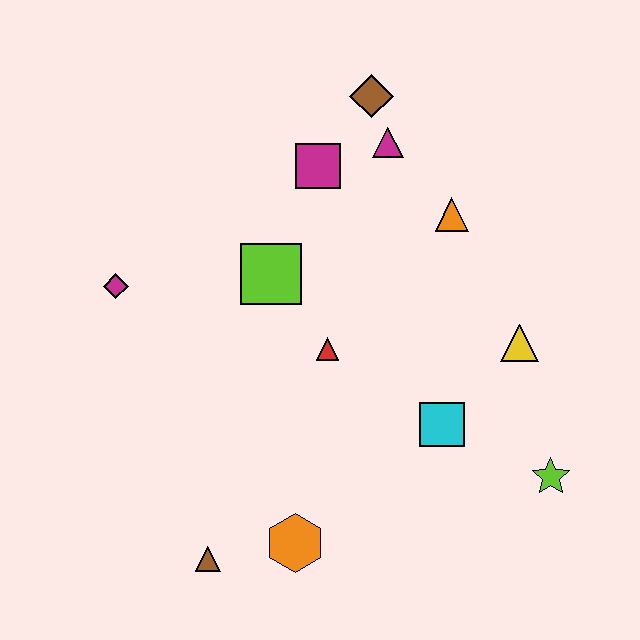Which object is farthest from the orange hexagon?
The brown diamond is farthest from the orange hexagon.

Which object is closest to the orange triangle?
The magenta triangle is closest to the orange triangle.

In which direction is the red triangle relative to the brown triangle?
The red triangle is above the brown triangle.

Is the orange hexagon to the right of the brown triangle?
Yes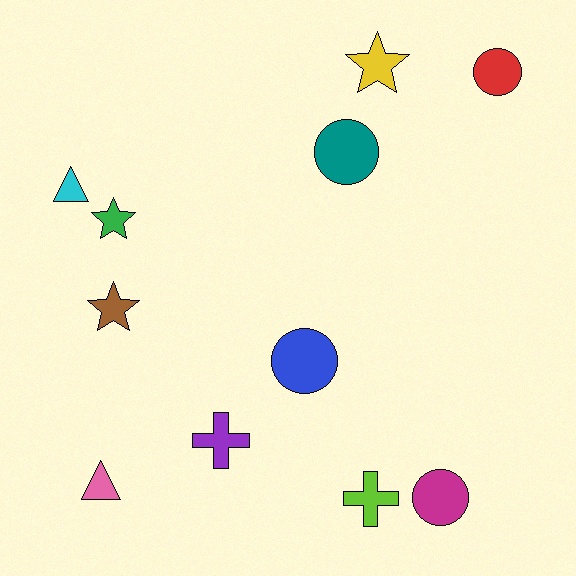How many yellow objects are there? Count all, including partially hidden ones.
There is 1 yellow object.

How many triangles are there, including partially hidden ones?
There are 2 triangles.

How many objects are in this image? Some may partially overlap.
There are 11 objects.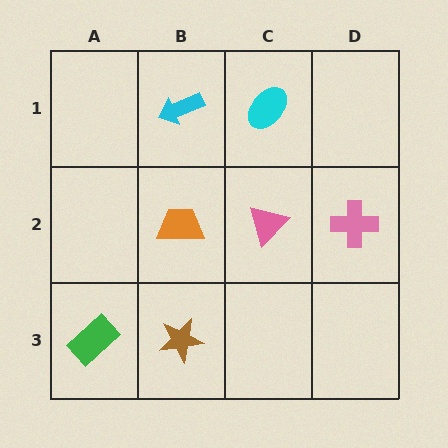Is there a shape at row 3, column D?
No, that cell is empty.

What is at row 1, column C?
A cyan ellipse.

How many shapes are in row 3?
2 shapes.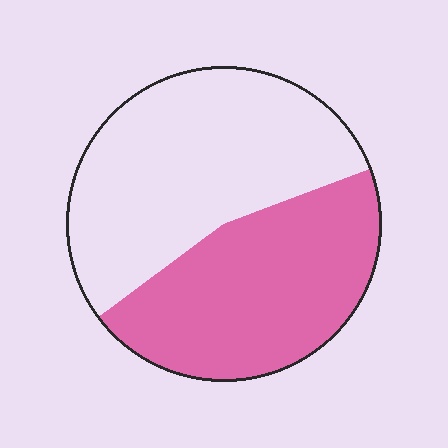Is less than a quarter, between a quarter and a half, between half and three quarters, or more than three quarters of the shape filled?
Between a quarter and a half.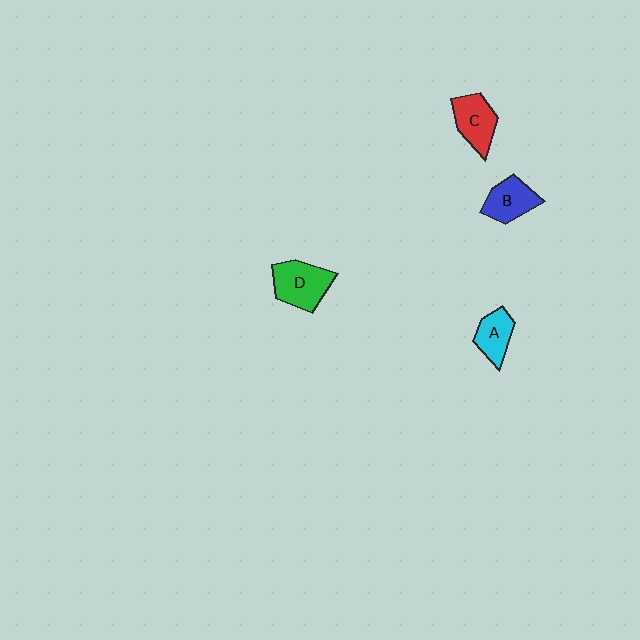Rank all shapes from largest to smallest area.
From largest to smallest: D (green), C (red), B (blue), A (cyan).